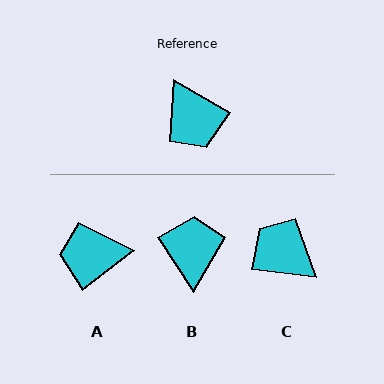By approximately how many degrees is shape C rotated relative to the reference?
Approximately 157 degrees clockwise.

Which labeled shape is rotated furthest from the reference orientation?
C, about 157 degrees away.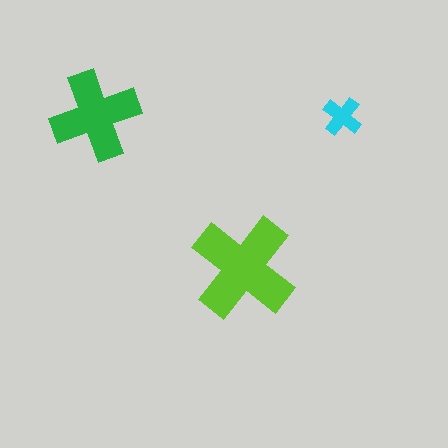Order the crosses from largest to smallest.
the lime one, the green one, the cyan one.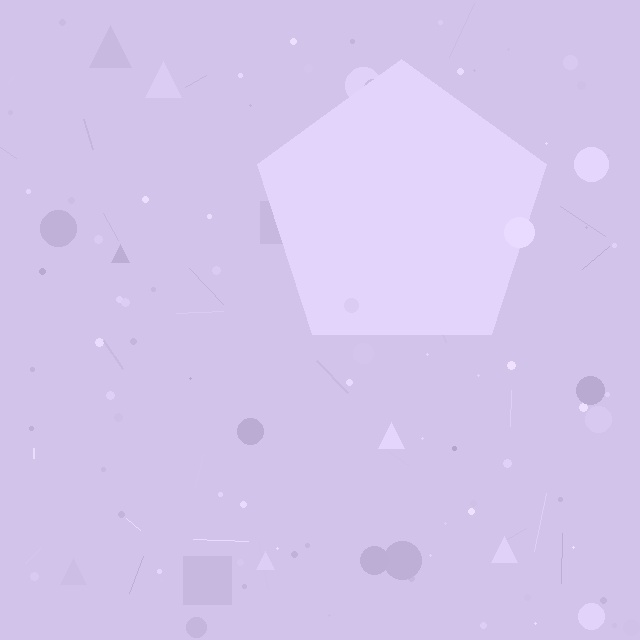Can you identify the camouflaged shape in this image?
The camouflaged shape is a pentagon.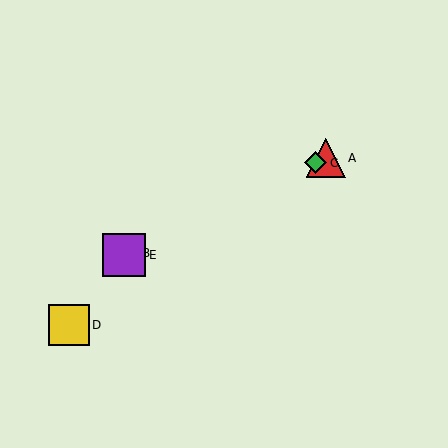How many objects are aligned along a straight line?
4 objects (A, B, C, E) are aligned along a straight line.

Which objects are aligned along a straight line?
Objects A, B, C, E are aligned along a straight line.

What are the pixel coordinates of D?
Object D is at (69, 325).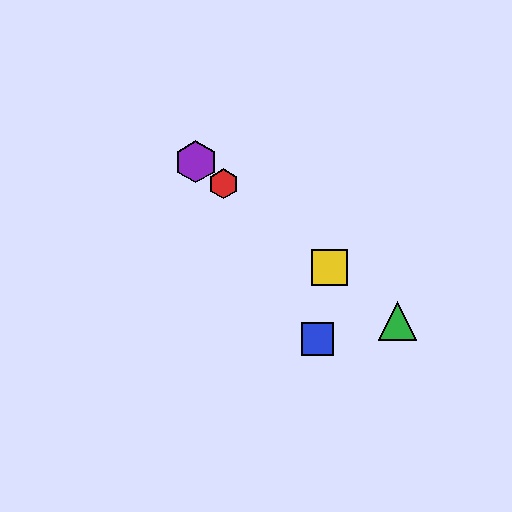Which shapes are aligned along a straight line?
The red hexagon, the green triangle, the yellow square, the purple hexagon are aligned along a straight line.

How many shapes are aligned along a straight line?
4 shapes (the red hexagon, the green triangle, the yellow square, the purple hexagon) are aligned along a straight line.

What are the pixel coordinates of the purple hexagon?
The purple hexagon is at (196, 162).